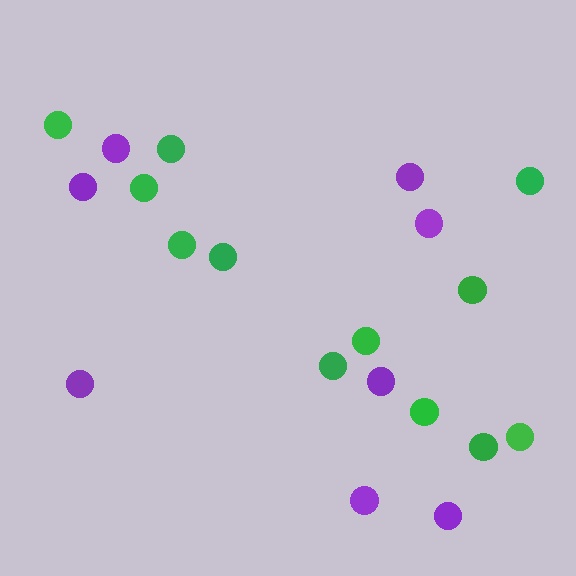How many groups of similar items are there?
There are 2 groups: one group of green circles (12) and one group of purple circles (8).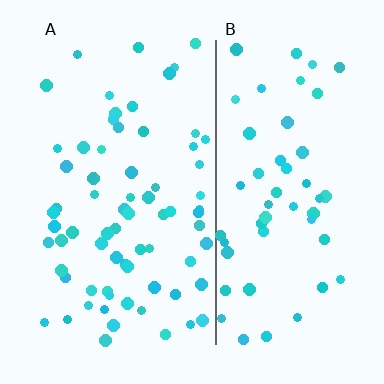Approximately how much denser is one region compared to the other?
Approximately 1.3× — region A over region B.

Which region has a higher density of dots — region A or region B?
A (the left).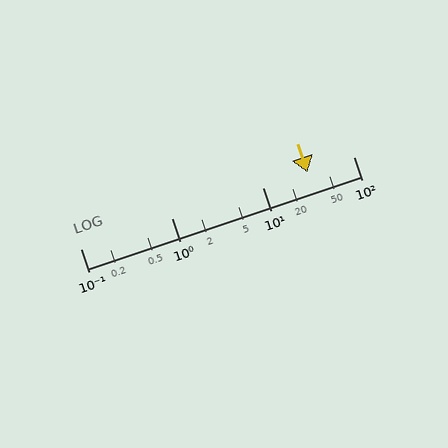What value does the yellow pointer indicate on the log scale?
The pointer indicates approximately 31.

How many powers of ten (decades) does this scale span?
The scale spans 3 decades, from 0.1 to 100.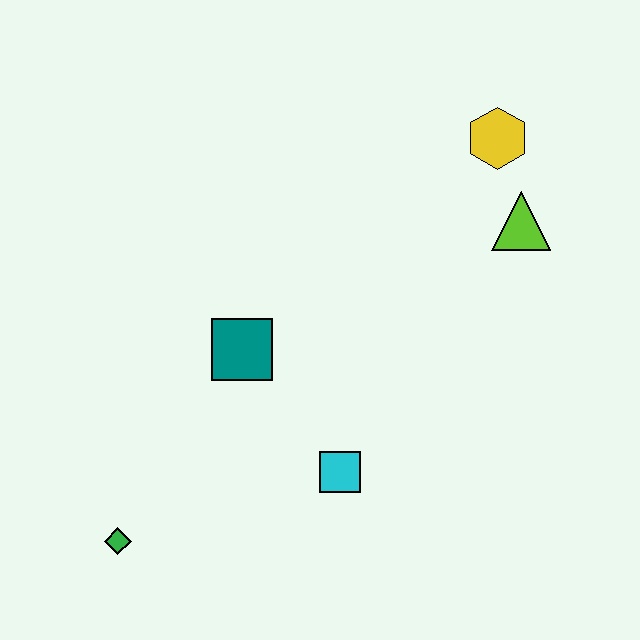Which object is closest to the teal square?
The cyan square is closest to the teal square.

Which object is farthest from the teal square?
The yellow hexagon is farthest from the teal square.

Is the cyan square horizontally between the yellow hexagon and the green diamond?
Yes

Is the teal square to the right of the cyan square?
No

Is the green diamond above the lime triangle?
No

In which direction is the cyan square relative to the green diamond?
The cyan square is to the right of the green diamond.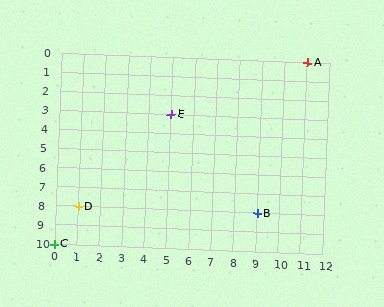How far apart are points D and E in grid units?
Points D and E are 4 columns and 5 rows apart (about 6.4 grid units diagonally).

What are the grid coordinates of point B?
Point B is at grid coordinates (9, 8).